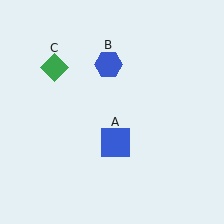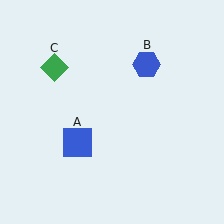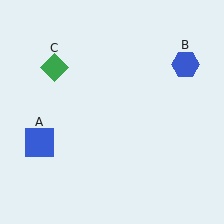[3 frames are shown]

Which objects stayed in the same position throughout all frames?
Green diamond (object C) remained stationary.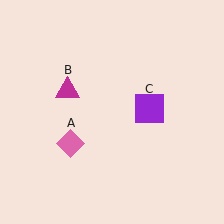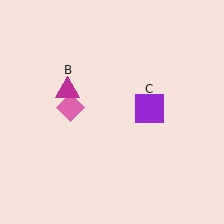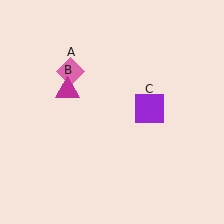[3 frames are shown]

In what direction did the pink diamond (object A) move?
The pink diamond (object A) moved up.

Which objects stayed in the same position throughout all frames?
Magenta triangle (object B) and purple square (object C) remained stationary.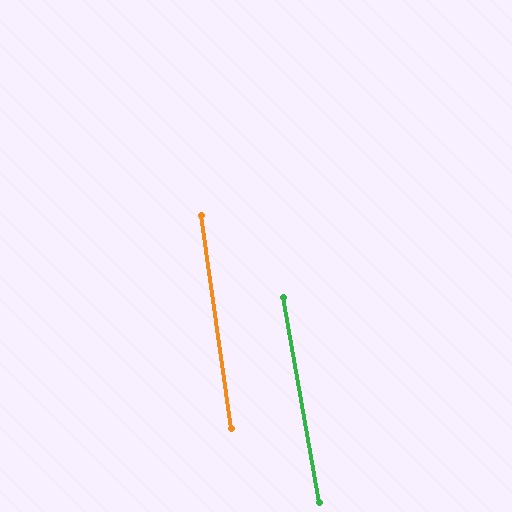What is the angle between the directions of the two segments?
Approximately 2 degrees.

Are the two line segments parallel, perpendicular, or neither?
Parallel — their directions differ by only 1.9°.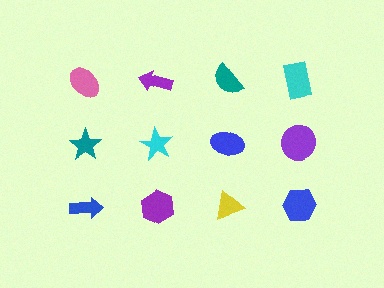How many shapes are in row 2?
4 shapes.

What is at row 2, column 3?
A blue ellipse.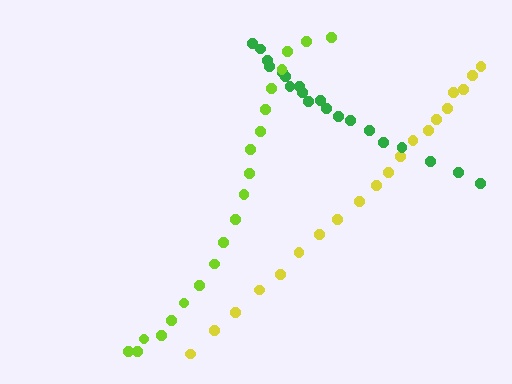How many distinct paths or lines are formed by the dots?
There are 3 distinct paths.